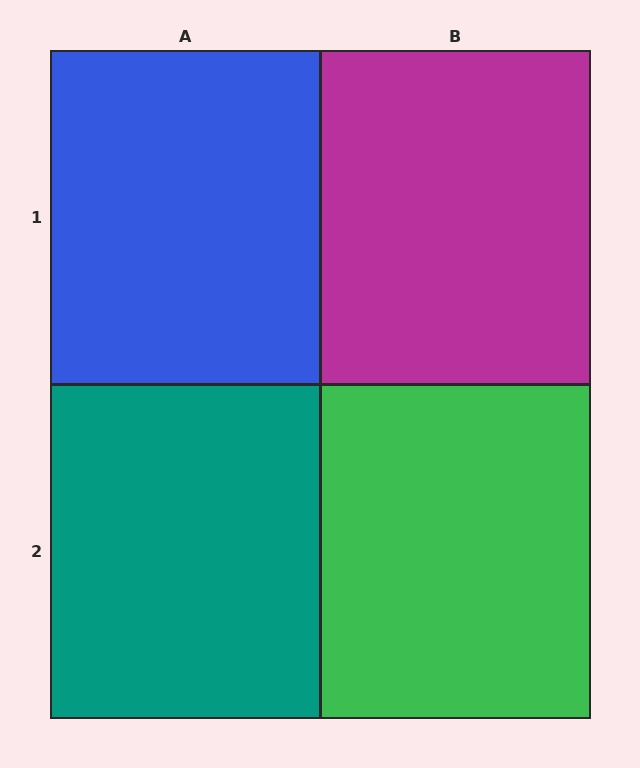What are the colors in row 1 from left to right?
Blue, magenta.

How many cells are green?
1 cell is green.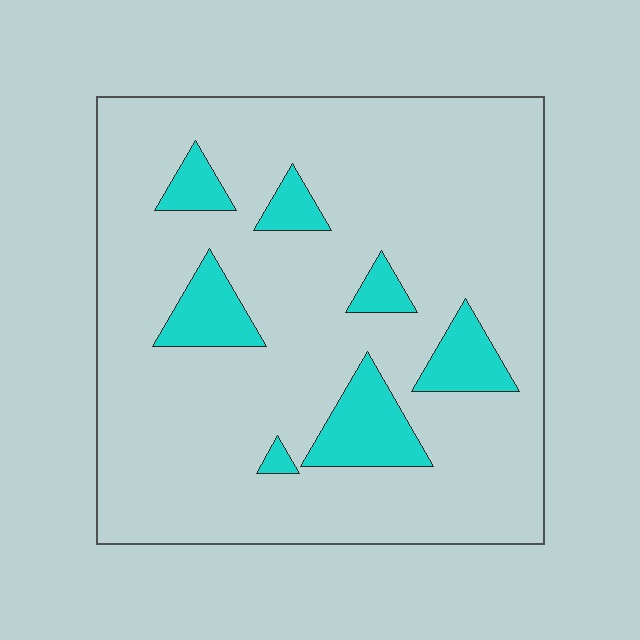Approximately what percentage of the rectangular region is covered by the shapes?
Approximately 15%.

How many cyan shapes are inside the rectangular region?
7.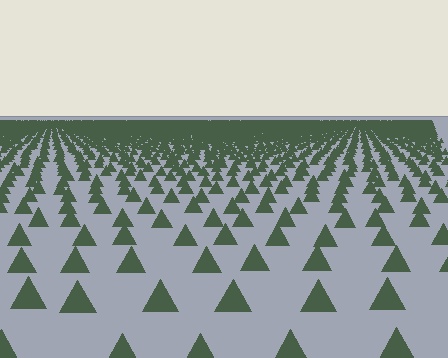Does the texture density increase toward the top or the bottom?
Density increases toward the top.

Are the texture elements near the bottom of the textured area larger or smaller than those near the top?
Larger. Near the bottom, elements are closer to the viewer and appear at a bigger on-screen size.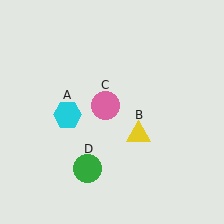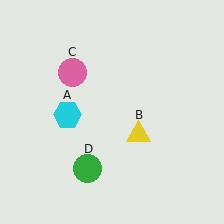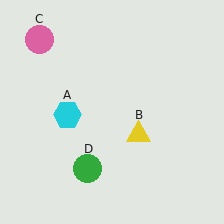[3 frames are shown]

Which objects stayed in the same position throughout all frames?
Cyan hexagon (object A) and yellow triangle (object B) and green circle (object D) remained stationary.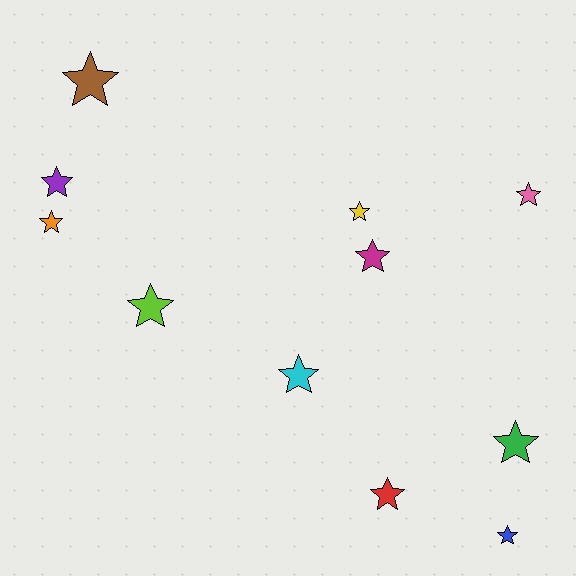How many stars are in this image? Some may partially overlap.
There are 11 stars.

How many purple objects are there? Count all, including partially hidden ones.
There is 1 purple object.